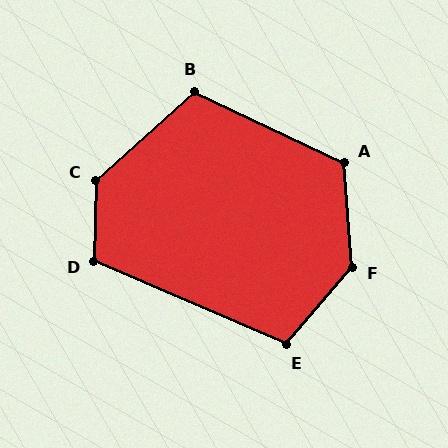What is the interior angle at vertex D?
Approximately 112 degrees (obtuse).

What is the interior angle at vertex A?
Approximately 119 degrees (obtuse).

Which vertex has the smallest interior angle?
E, at approximately 107 degrees.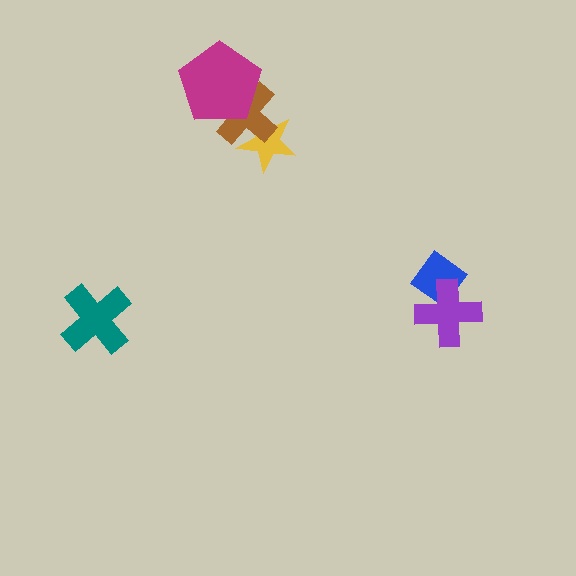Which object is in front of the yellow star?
The brown cross is in front of the yellow star.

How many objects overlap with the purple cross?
1 object overlaps with the purple cross.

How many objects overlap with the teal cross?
0 objects overlap with the teal cross.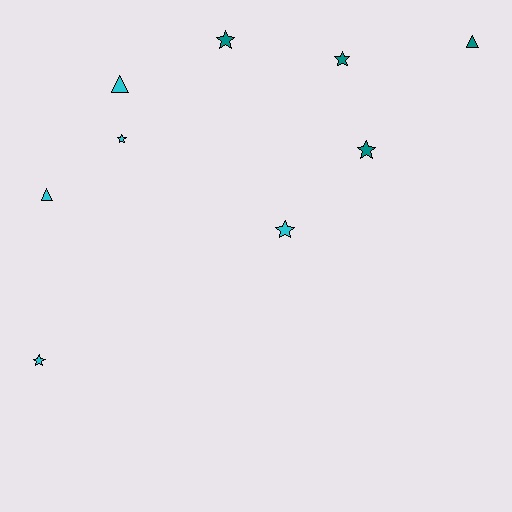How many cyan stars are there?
There are 3 cyan stars.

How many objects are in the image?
There are 9 objects.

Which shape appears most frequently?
Star, with 6 objects.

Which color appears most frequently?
Cyan, with 5 objects.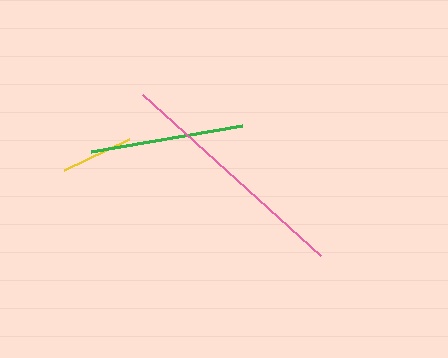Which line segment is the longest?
The pink line is the longest at approximately 240 pixels.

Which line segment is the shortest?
The yellow line is the shortest at approximately 72 pixels.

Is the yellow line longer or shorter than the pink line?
The pink line is longer than the yellow line.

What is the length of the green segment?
The green segment is approximately 153 pixels long.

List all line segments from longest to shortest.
From longest to shortest: pink, green, yellow.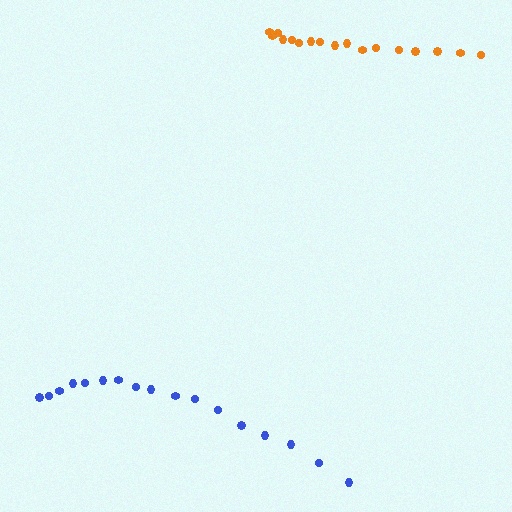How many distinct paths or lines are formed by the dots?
There are 2 distinct paths.